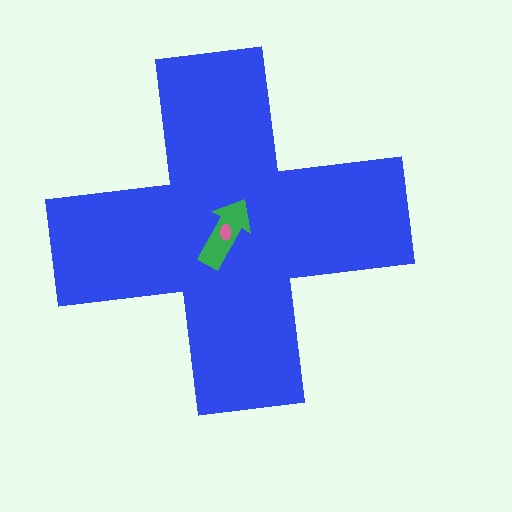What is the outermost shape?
The blue cross.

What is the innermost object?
The pink ellipse.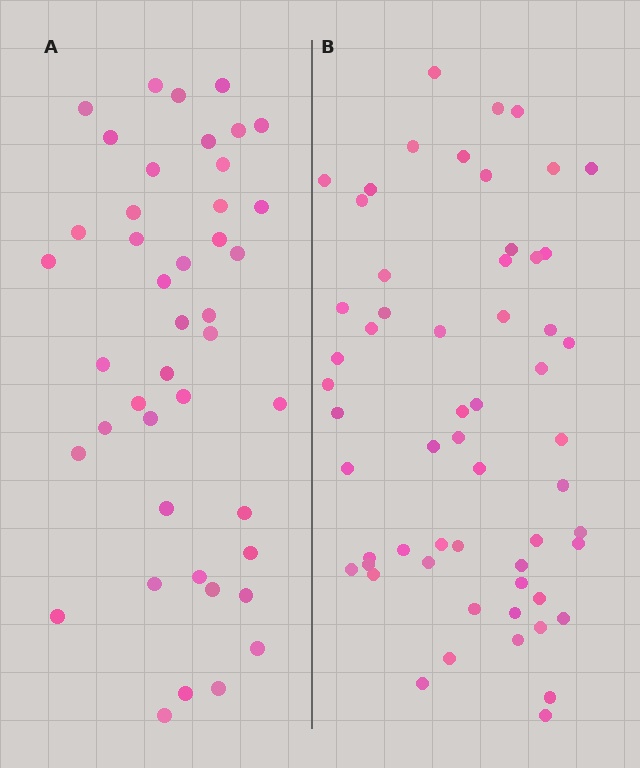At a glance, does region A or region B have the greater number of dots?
Region B (the right region) has more dots.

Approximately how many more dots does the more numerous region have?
Region B has approximately 15 more dots than region A.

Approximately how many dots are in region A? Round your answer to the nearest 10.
About 40 dots. (The exact count is 43, which rounds to 40.)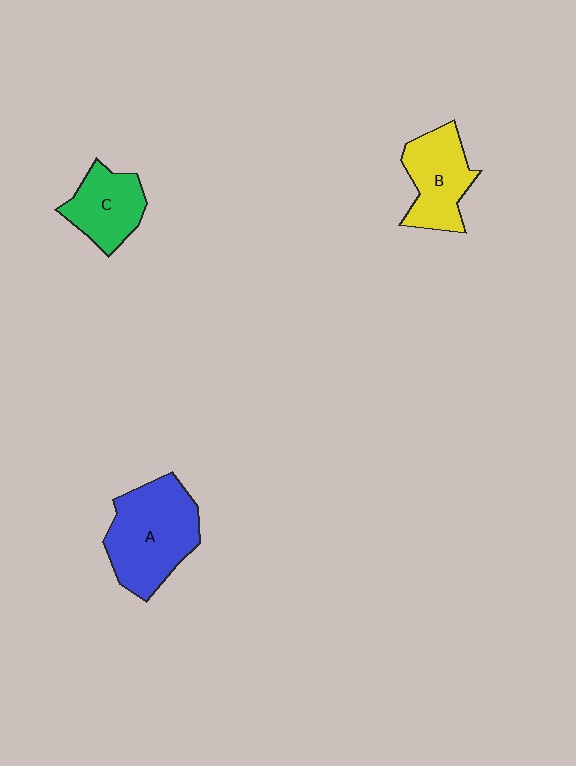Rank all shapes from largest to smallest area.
From largest to smallest: A (blue), B (yellow), C (green).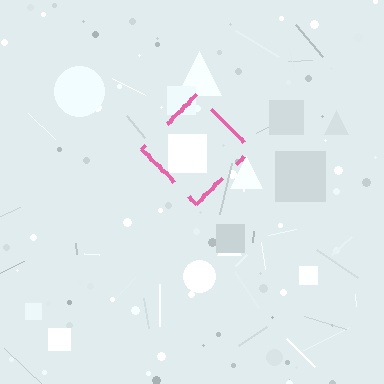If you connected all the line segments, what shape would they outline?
They would outline a diamond.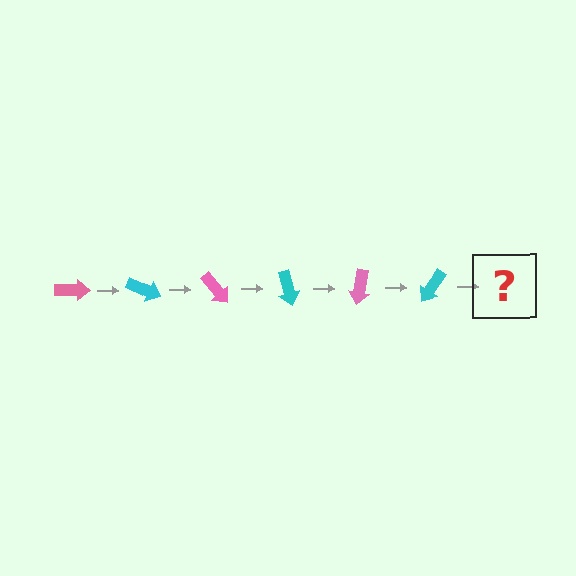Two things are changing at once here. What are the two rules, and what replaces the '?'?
The two rules are that it rotates 25 degrees each step and the color cycles through pink and cyan. The '?' should be a pink arrow, rotated 150 degrees from the start.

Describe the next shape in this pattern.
It should be a pink arrow, rotated 150 degrees from the start.